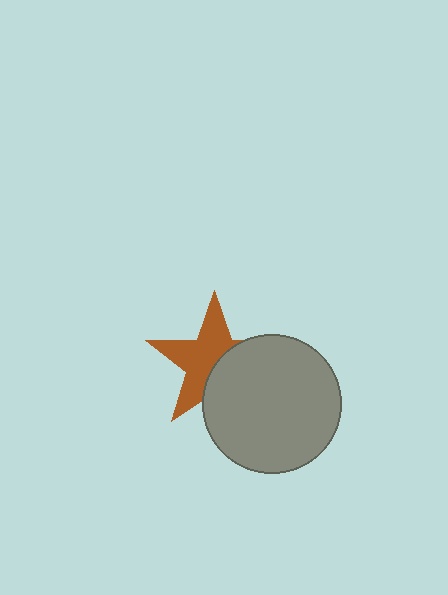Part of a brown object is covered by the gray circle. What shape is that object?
It is a star.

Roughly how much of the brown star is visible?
About half of it is visible (roughly 58%).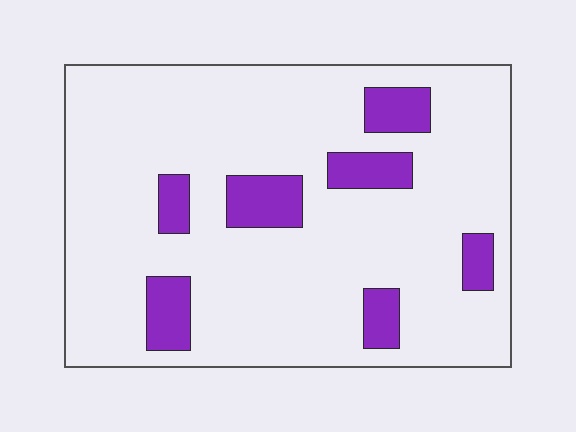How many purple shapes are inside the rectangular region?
7.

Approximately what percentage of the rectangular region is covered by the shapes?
Approximately 15%.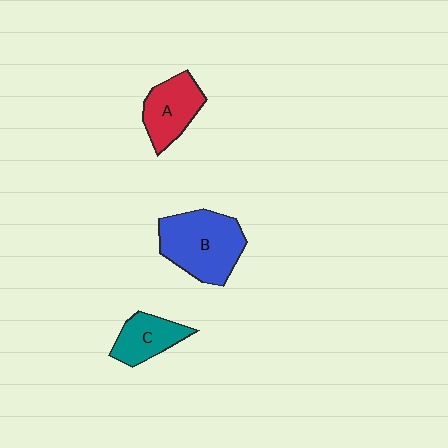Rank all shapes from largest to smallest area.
From largest to smallest: B (blue), A (red), C (teal).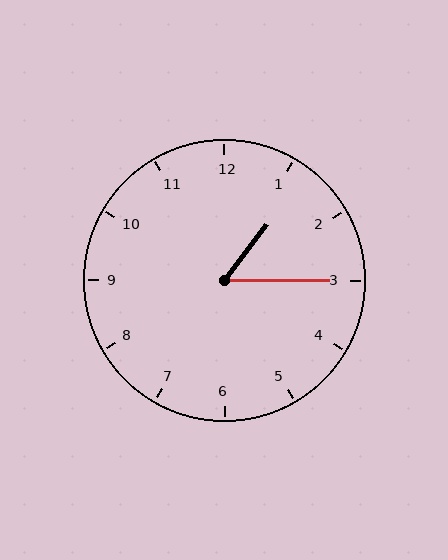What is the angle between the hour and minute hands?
Approximately 52 degrees.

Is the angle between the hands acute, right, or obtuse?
It is acute.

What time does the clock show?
1:15.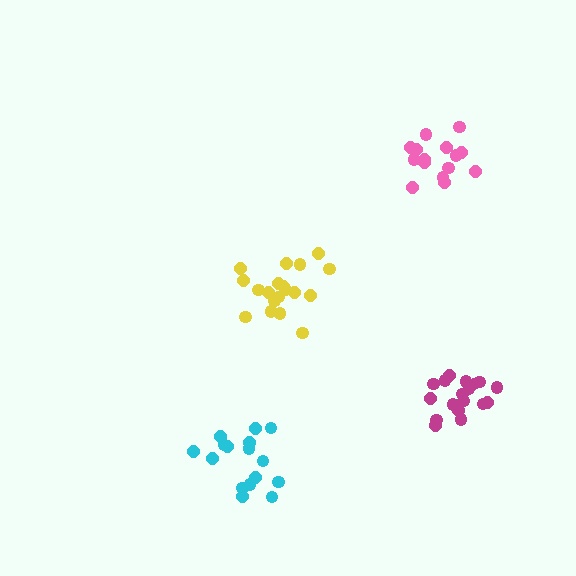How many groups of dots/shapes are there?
There are 4 groups.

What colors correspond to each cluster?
The clusters are colored: magenta, cyan, yellow, pink.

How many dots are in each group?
Group 1: 18 dots, Group 2: 16 dots, Group 3: 19 dots, Group 4: 16 dots (69 total).